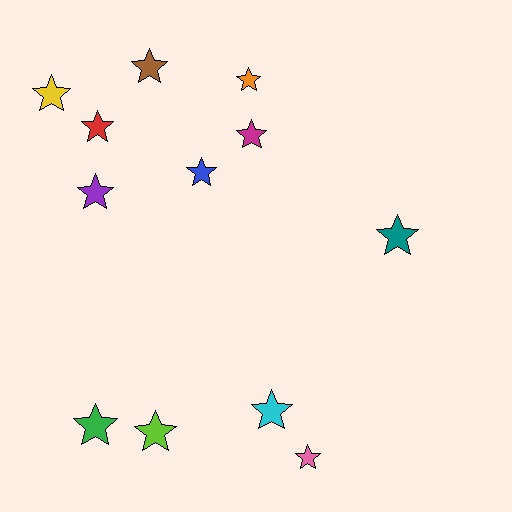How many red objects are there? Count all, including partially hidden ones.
There is 1 red object.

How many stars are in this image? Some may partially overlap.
There are 12 stars.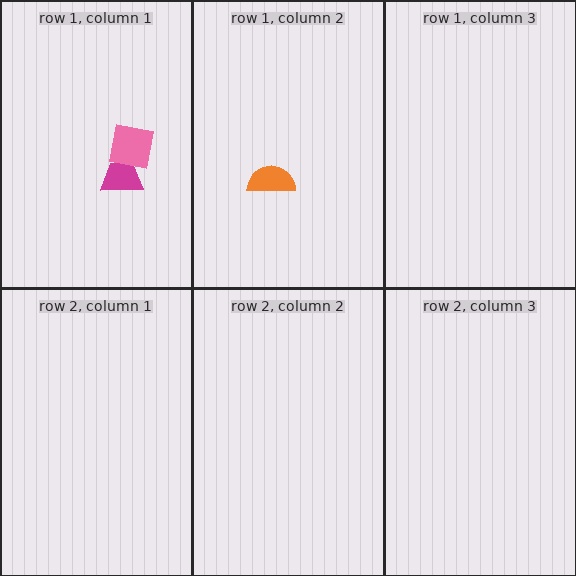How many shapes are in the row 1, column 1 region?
2.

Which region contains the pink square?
The row 1, column 1 region.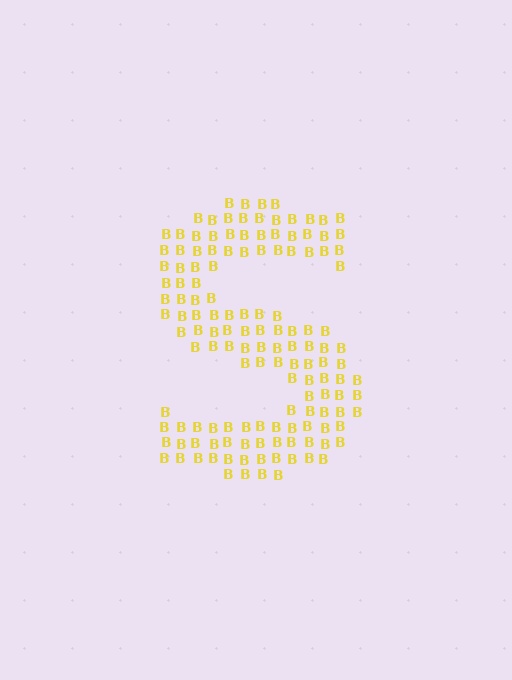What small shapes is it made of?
It is made of small letter B's.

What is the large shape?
The large shape is the letter S.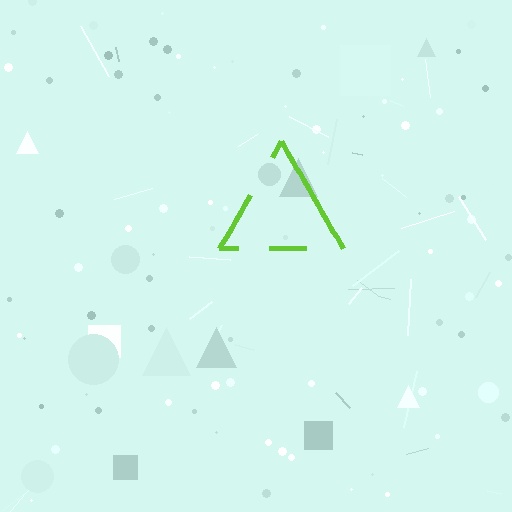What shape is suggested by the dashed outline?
The dashed outline suggests a triangle.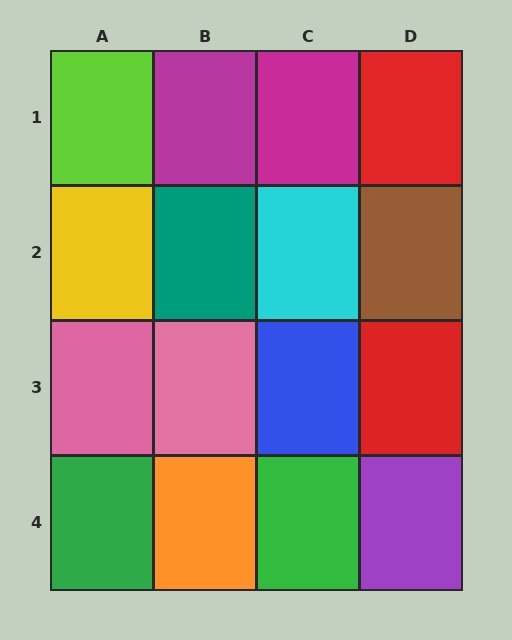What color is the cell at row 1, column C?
Magenta.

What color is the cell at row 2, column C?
Cyan.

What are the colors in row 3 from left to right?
Pink, pink, blue, red.